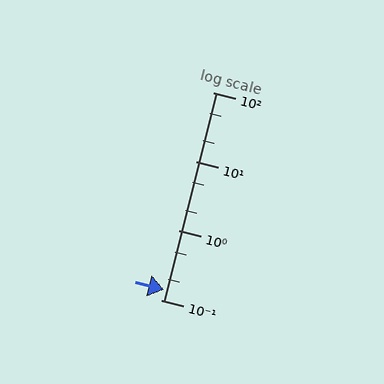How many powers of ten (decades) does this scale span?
The scale spans 3 decades, from 0.1 to 100.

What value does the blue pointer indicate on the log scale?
The pointer indicates approximately 0.14.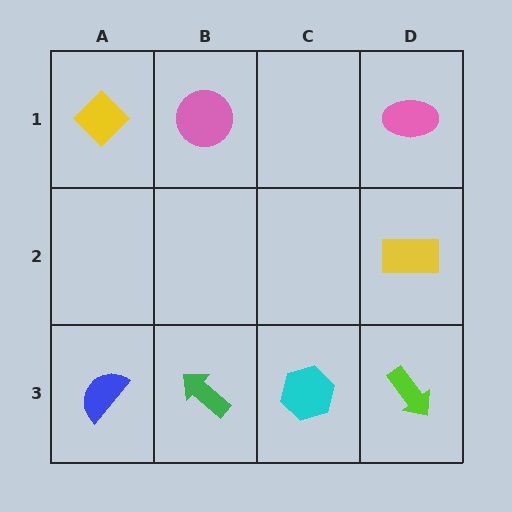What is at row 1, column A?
A yellow diamond.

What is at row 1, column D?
A pink ellipse.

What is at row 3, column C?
A cyan hexagon.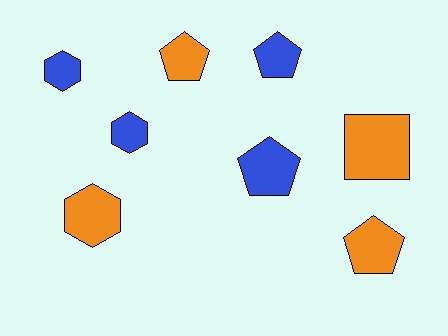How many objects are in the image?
There are 8 objects.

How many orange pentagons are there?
There are 2 orange pentagons.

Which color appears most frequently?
Orange, with 4 objects.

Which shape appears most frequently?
Pentagon, with 4 objects.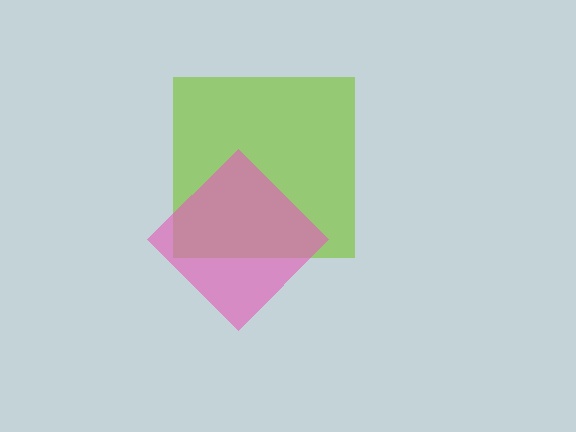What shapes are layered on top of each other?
The layered shapes are: a lime square, a pink diamond.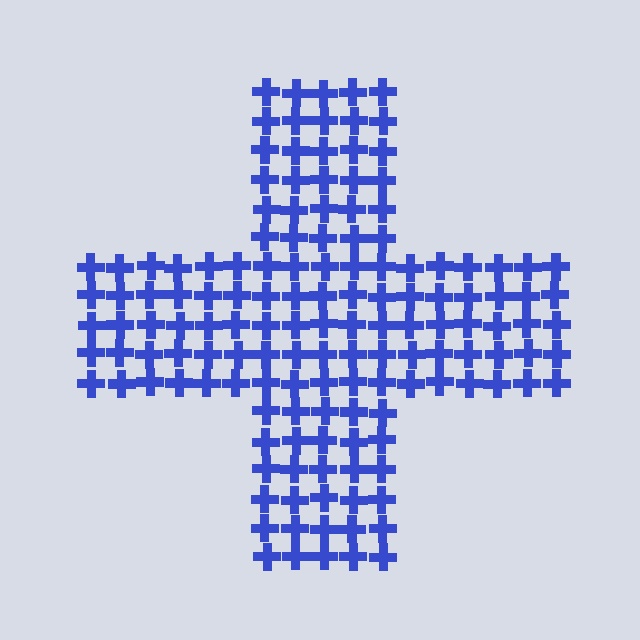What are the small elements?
The small elements are crosses.